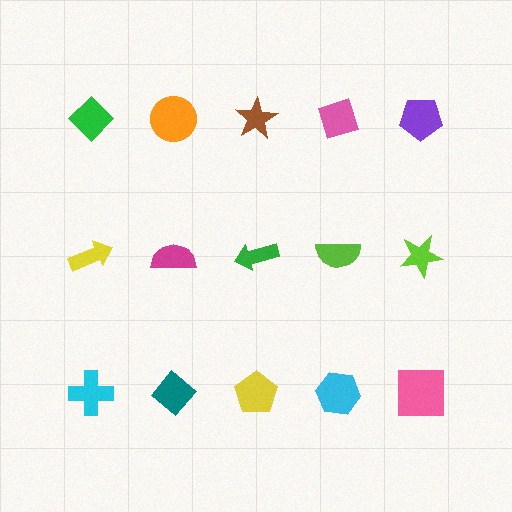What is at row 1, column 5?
A purple pentagon.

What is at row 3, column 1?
A cyan cross.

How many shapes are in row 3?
5 shapes.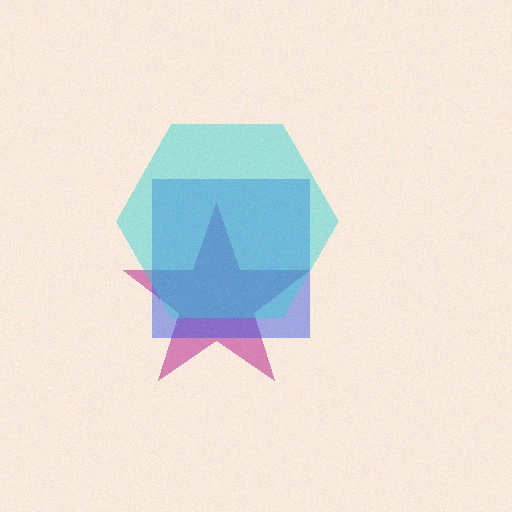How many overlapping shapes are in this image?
There are 3 overlapping shapes in the image.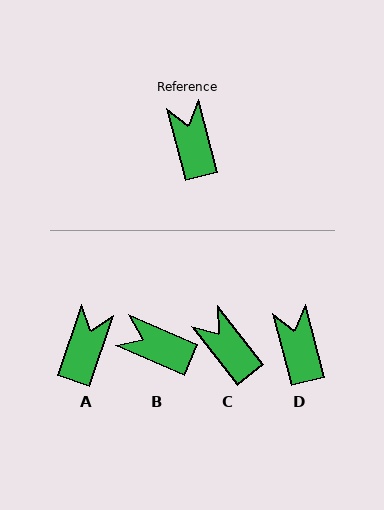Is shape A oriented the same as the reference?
No, it is off by about 33 degrees.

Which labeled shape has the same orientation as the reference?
D.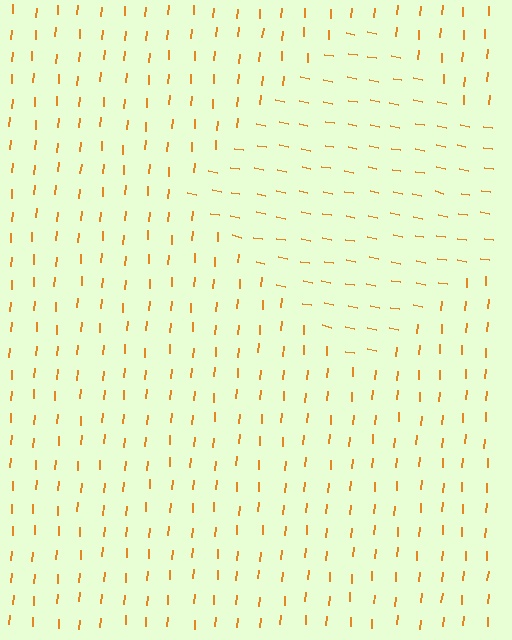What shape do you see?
I see a diamond.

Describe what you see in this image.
The image is filled with small orange line segments. A diamond region in the image has lines oriented differently from the surrounding lines, creating a visible texture boundary.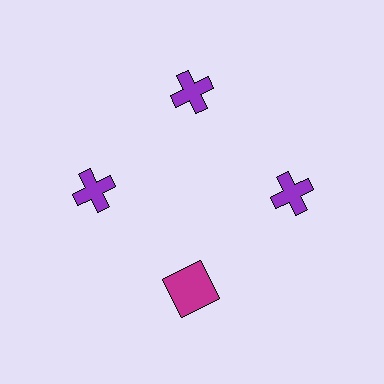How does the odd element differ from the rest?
It differs in both color (magenta instead of purple) and shape (square instead of cross).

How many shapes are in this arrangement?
There are 4 shapes arranged in a ring pattern.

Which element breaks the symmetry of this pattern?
The magenta square at roughly the 6 o'clock position breaks the symmetry. All other shapes are purple crosses.